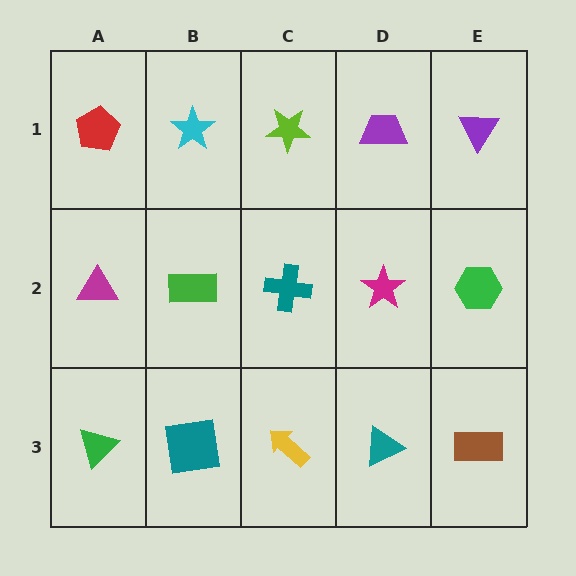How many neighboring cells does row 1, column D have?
3.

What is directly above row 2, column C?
A lime star.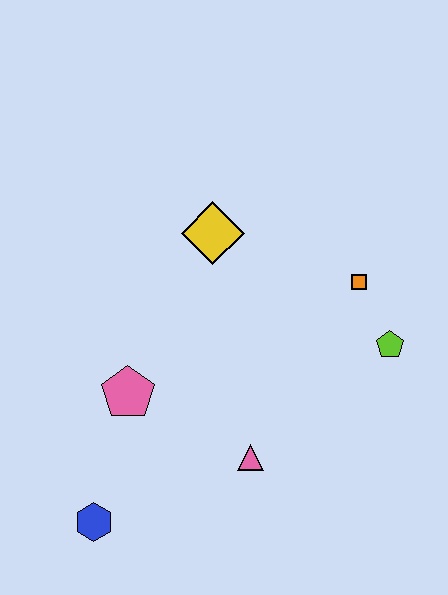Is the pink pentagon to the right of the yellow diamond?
No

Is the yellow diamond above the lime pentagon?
Yes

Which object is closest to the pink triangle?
The pink pentagon is closest to the pink triangle.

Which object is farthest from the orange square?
The blue hexagon is farthest from the orange square.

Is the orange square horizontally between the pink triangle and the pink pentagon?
No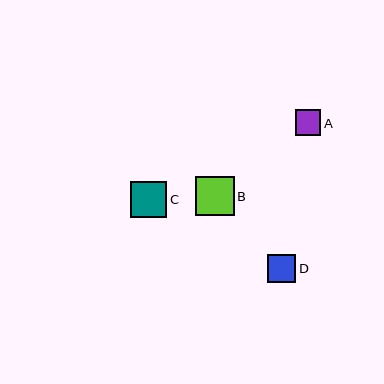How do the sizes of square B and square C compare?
Square B and square C are approximately the same size.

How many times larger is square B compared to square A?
Square B is approximately 1.5 times the size of square A.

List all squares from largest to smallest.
From largest to smallest: B, C, D, A.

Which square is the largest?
Square B is the largest with a size of approximately 38 pixels.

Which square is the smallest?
Square A is the smallest with a size of approximately 26 pixels.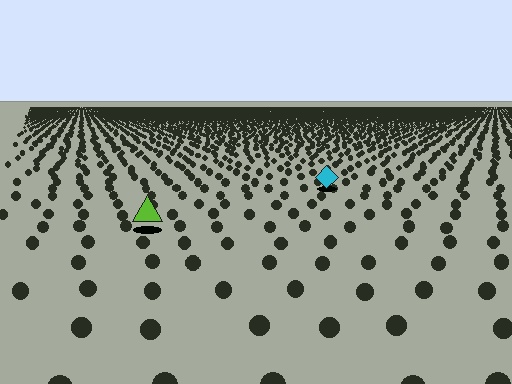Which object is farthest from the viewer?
The cyan diamond is farthest from the viewer. It appears smaller and the ground texture around it is denser.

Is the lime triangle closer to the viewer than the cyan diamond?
Yes. The lime triangle is closer — you can tell from the texture gradient: the ground texture is coarser near it.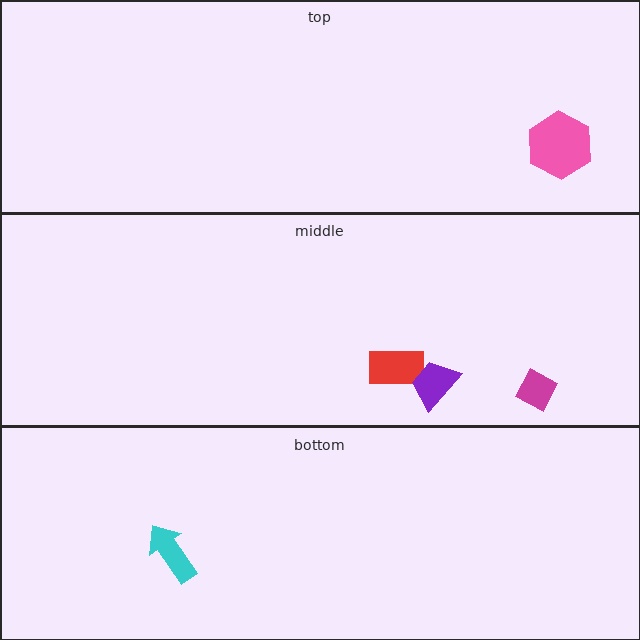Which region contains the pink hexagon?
The top region.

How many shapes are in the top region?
1.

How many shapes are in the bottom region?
1.